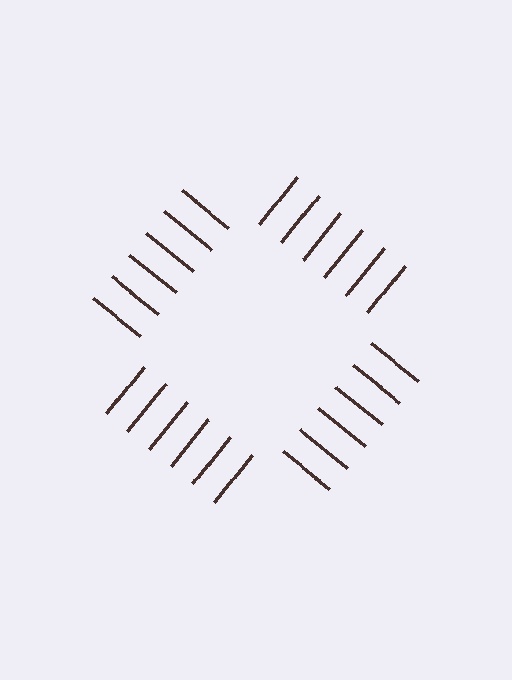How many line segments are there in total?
24 — 6 along each of the 4 edges.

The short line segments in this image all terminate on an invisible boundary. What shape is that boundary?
An illusory square — the line segments terminate on its edges but no continuous stroke is drawn.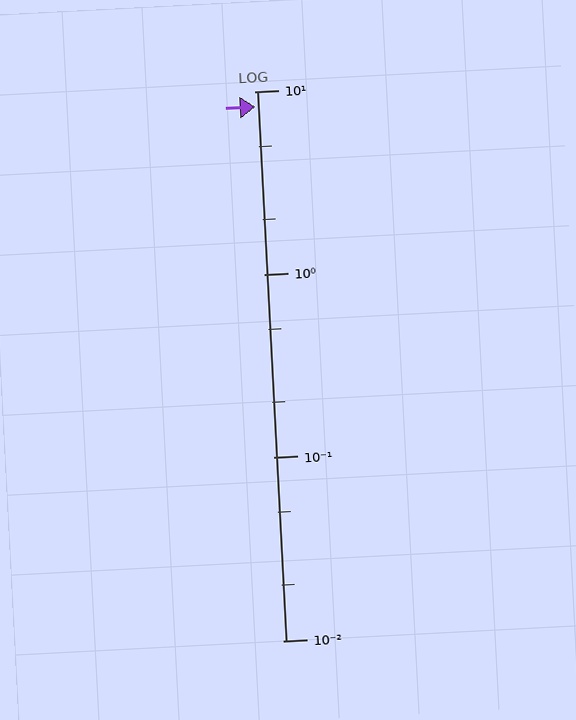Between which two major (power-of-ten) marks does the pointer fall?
The pointer is between 1 and 10.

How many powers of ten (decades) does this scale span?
The scale spans 3 decades, from 0.01 to 10.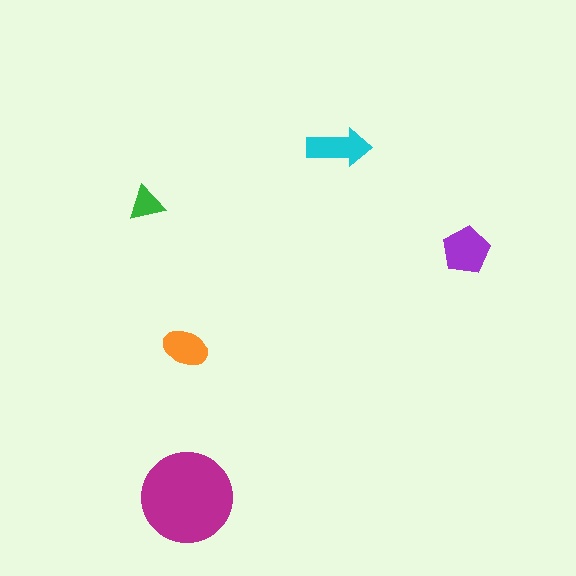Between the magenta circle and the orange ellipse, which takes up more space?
The magenta circle.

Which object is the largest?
The magenta circle.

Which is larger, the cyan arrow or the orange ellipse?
The cyan arrow.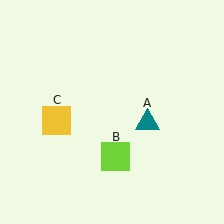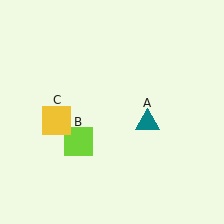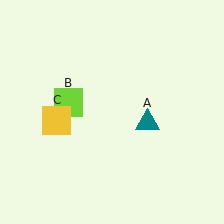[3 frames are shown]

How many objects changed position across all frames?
1 object changed position: lime square (object B).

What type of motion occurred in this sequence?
The lime square (object B) rotated clockwise around the center of the scene.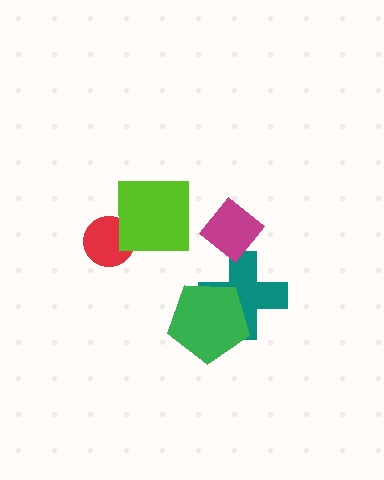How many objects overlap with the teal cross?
2 objects overlap with the teal cross.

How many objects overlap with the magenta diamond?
1 object overlaps with the magenta diamond.